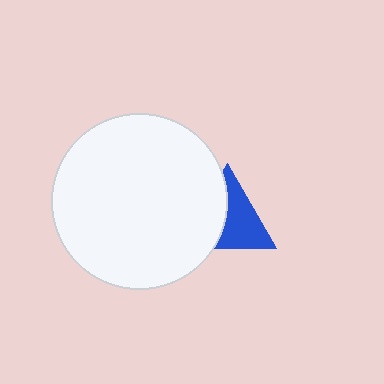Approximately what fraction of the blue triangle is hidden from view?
Roughly 44% of the blue triangle is hidden behind the white circle.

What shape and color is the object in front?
The object in front is a white circle.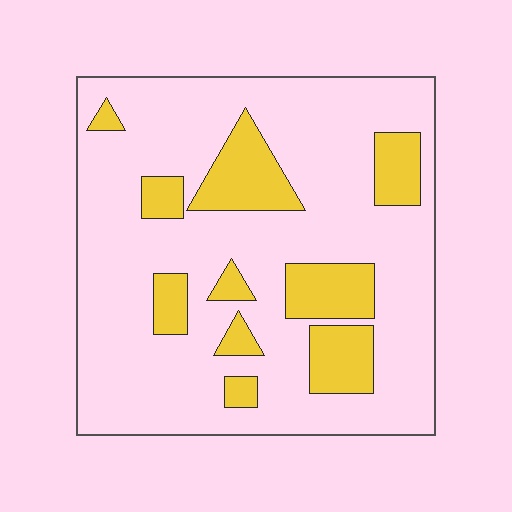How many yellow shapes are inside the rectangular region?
10.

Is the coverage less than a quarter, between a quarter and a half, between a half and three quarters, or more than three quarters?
Less than a quarter.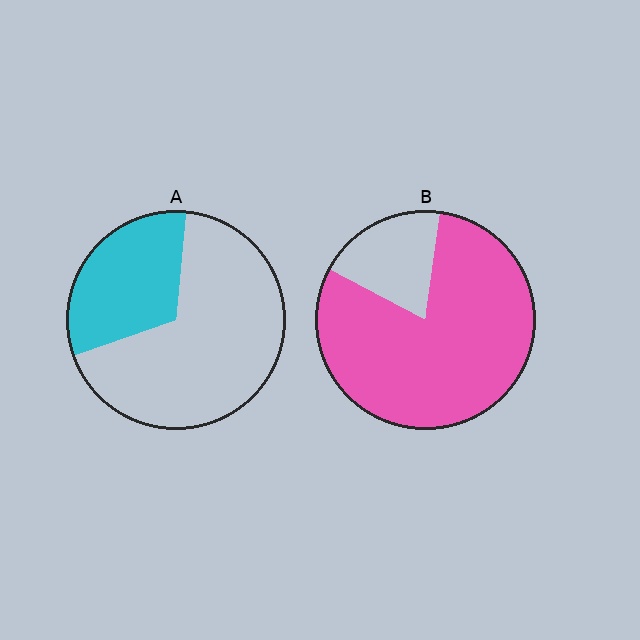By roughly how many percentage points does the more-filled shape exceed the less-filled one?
By roughly 50 percentage points (B over A).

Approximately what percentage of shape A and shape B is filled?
A is approximately 30% and B is approximately 80%.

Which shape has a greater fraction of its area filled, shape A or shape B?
Shape B.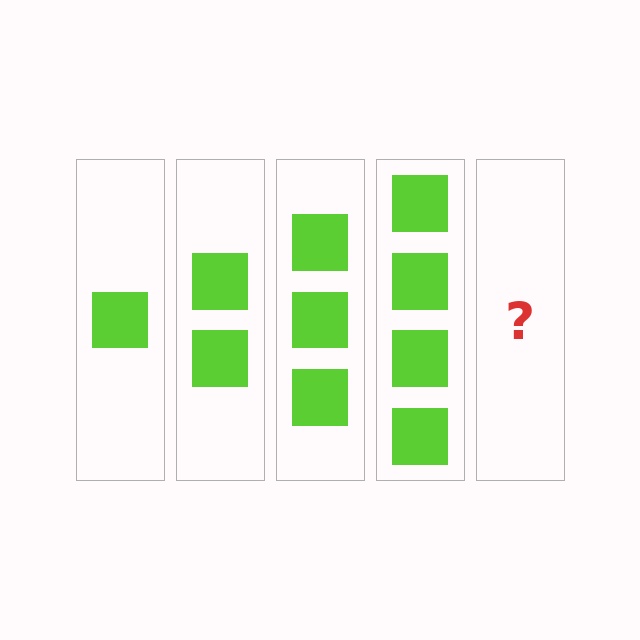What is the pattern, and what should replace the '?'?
The pattern is that each step adds one more square. The '?' should be 5 squares.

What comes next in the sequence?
The next element should be 5 squares.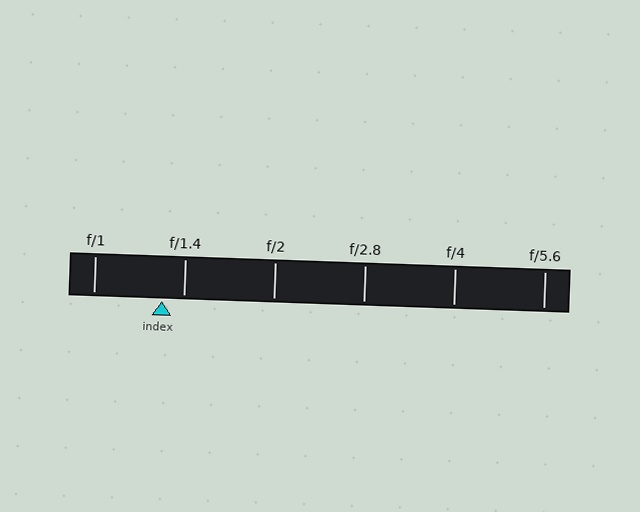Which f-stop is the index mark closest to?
The index mark is closest to f/1.4.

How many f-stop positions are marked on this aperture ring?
There are 6 f-stop positions marked.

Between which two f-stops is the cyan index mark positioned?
The index mark is between f/1 and f/1.4.